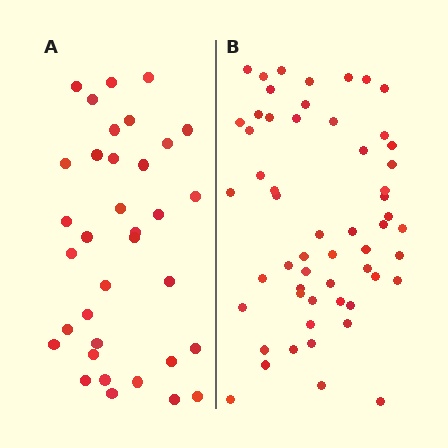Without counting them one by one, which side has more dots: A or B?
Region B (the right region) has more dots.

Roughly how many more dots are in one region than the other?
Region B has approximately 20 more dots than region A.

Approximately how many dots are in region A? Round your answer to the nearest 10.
About 40 dots. (The exact count is 35, which rounds to 40.)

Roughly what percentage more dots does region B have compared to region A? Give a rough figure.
About 60% more.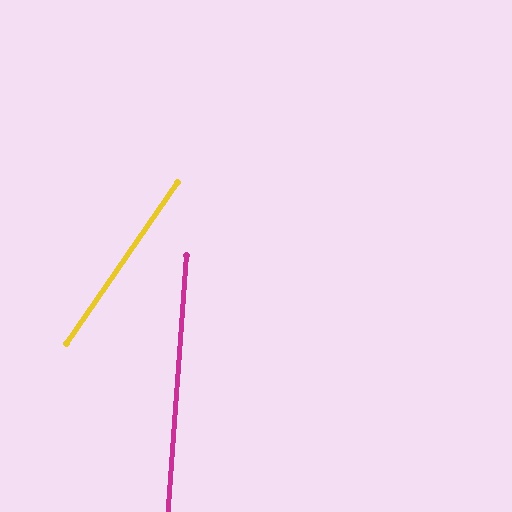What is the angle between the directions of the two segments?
Approximately 31 degrees.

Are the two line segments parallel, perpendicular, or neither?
Neither parallel nor perpendicular — they differ by about 31°.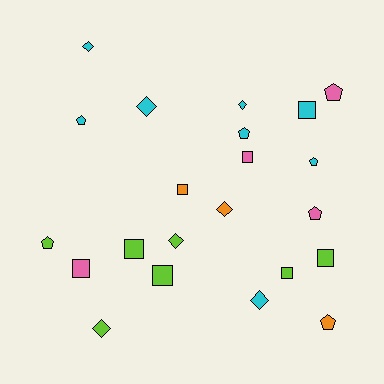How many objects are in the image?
There are 22 objects.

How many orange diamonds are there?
There is 1 orange diamond.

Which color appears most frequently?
Cyan, with 8 objects.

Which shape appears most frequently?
Square, with 8 objects.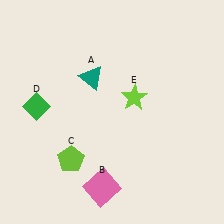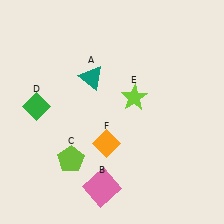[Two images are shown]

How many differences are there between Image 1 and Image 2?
There is 1 difference between the two images.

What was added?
An orange diamond (F) was added in Image 2.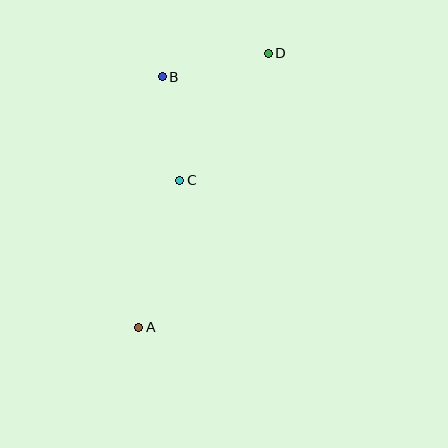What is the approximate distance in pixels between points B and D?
The distance between B and D is approximately 108 pixels.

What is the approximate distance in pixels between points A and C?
The distance between A and C is approximately 153 pixels.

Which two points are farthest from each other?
Points A and D are farthest from each other.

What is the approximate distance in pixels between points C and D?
The distance between C and D is approximately 155 pixels.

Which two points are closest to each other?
Points B and C are closest to each other.